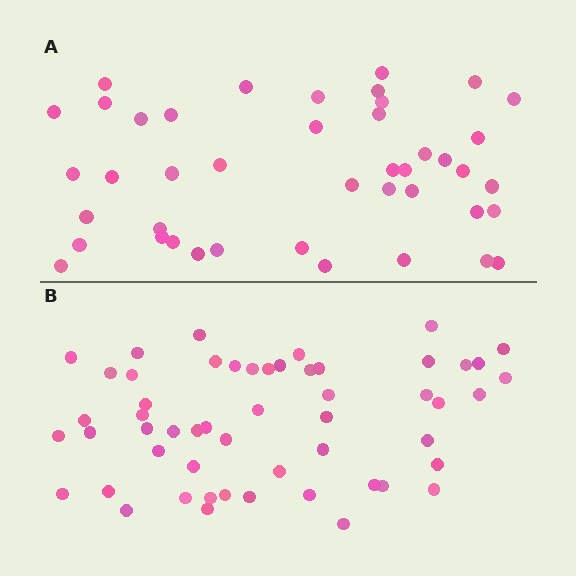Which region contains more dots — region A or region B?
Region B (the bottom region) has more dots.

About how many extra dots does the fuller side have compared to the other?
Region B has roughly 12 or so more dots than region A.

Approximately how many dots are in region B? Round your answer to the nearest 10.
About 50 dots. (The exact count is 54, which rounds to 50.)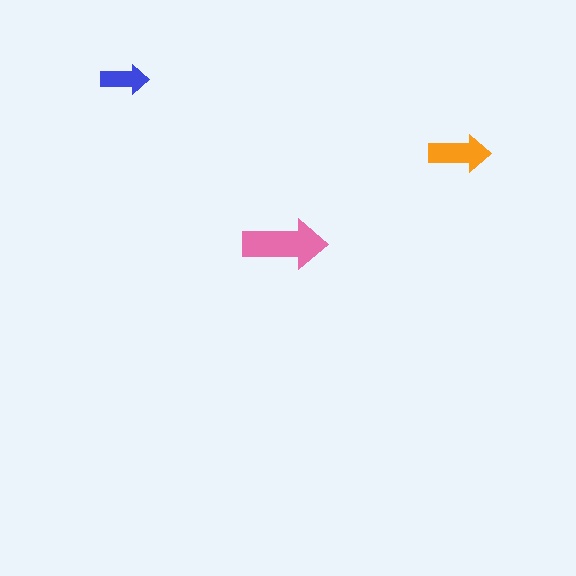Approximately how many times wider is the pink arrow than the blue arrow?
About 1.5 times wider.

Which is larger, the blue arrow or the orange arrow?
The orange one.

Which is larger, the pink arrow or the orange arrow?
The pink one.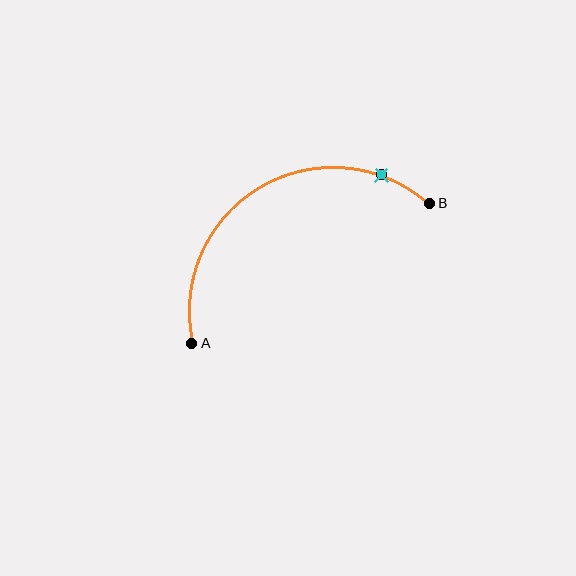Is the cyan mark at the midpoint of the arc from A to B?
No. The cyan mark lies on the arc but is closer to endpoint B. The arc midpoint would be at the point on the curve equidistant along the arc from both A and B.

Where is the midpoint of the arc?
The arc midpoint is the point on the curve farthest from the straight line joining A and B. It sits above that line.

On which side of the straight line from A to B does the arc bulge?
The arc bulges above the straight line connecting A and B.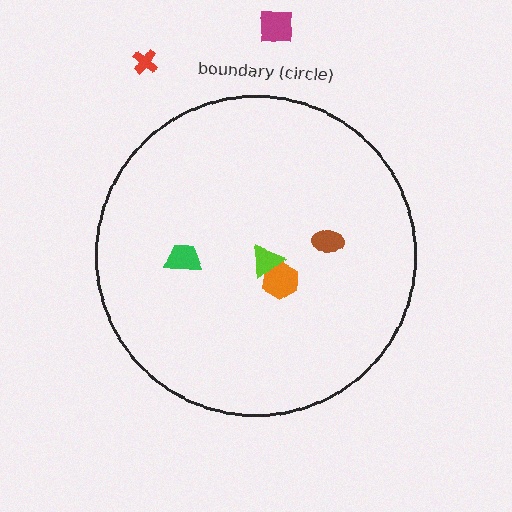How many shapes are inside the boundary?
4 inside, 2 outside.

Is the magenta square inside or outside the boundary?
Outside.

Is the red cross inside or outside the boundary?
Outside.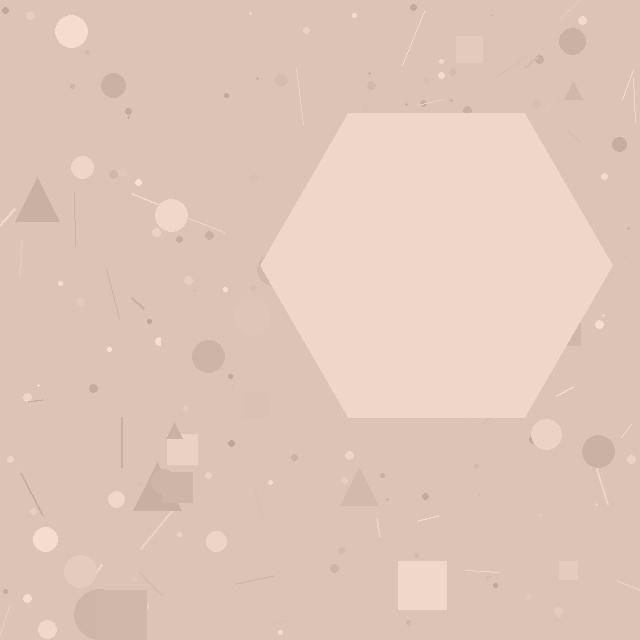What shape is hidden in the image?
A hexagon is hidden in the image.